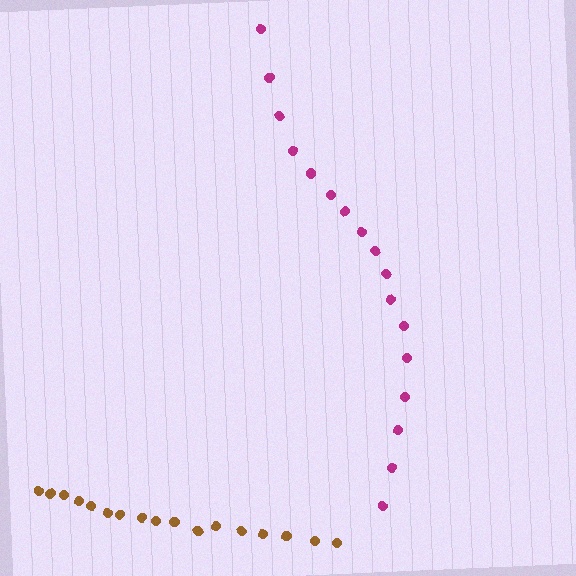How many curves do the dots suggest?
There are 2 distinct paths.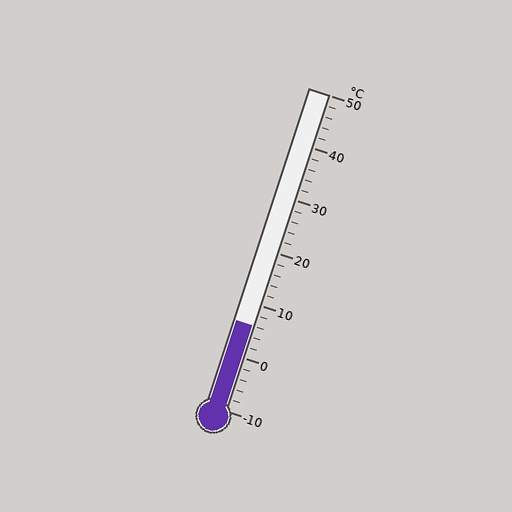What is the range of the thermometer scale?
The thermometer scale ranges from -10°C to 50°C.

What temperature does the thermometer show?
The thermometer shows approximately 6°C.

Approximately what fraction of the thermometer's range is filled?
The thermometer is filled to approximately 25% of its range.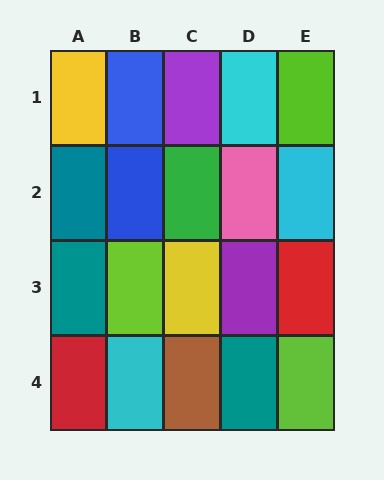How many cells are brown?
1 cell is brown.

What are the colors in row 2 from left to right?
Teal, blue, green, pink, cyan.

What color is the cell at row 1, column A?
Yellow.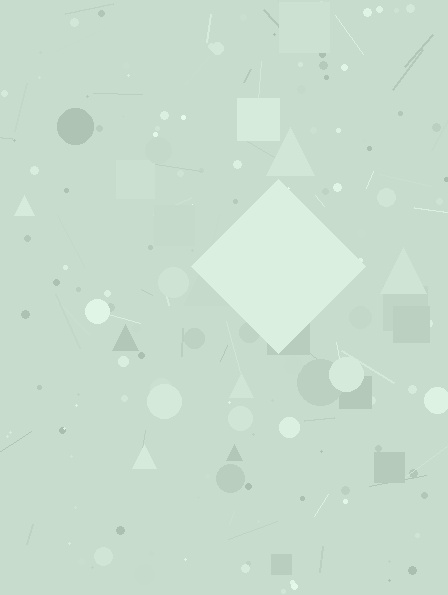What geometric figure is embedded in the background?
A diamond is embedded in the background.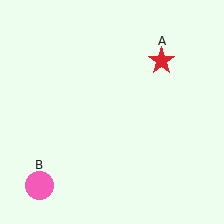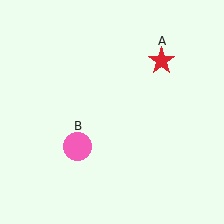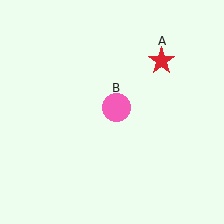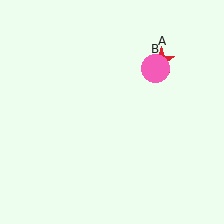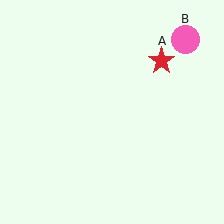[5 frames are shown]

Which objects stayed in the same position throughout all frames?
Red star (object A) remained stationary.